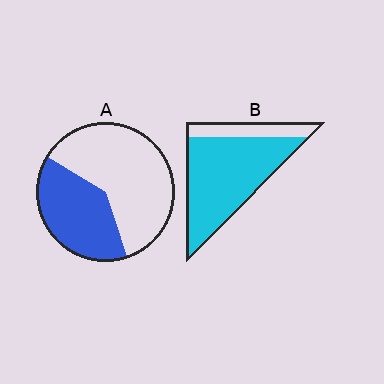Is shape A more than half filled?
No.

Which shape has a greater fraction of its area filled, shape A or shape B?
Shape B.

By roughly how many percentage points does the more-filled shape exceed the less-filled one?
By roughly 40 percentage points (B over A).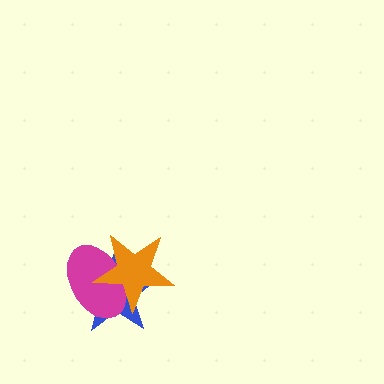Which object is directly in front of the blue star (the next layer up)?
The magenta ellipse is directly in front of the blue star.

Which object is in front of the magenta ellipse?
The orange star is in front of the magenta ellipse.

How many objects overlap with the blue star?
2 objects overlap with the blue star.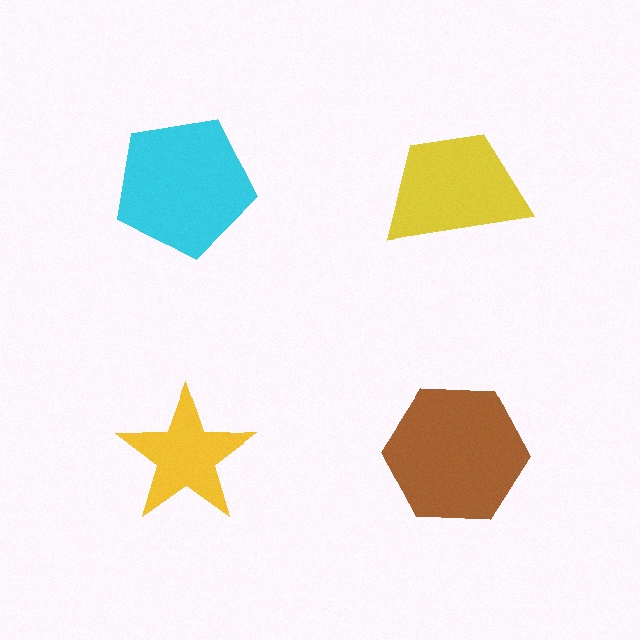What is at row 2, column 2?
A brown hexagon.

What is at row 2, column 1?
A yellow star.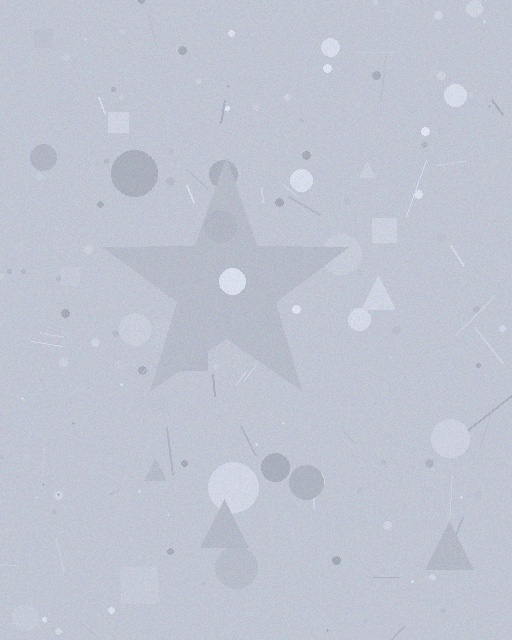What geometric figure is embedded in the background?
A star is embedded in the background.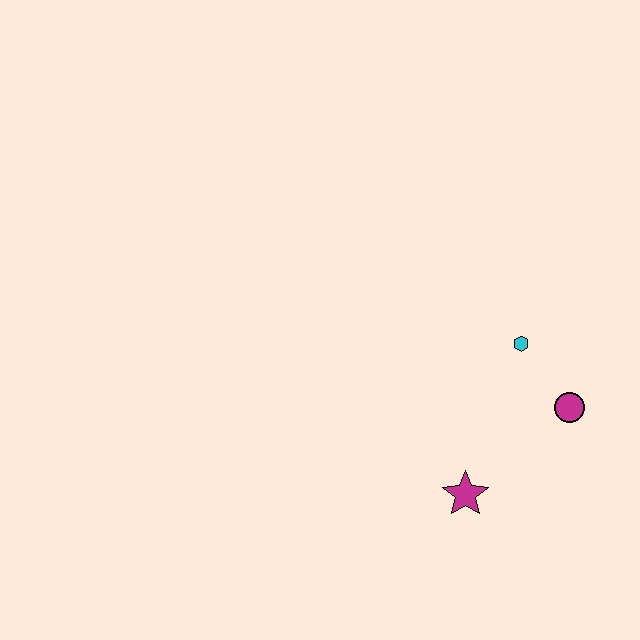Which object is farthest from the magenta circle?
The magenta star is farthest from the magenta circle.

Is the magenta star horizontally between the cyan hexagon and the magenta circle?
No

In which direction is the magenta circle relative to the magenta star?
The magenta circle is to the right of the magenta star.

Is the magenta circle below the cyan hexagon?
Yes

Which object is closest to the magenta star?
The magenta circle is closest to the magenta star.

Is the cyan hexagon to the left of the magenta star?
No